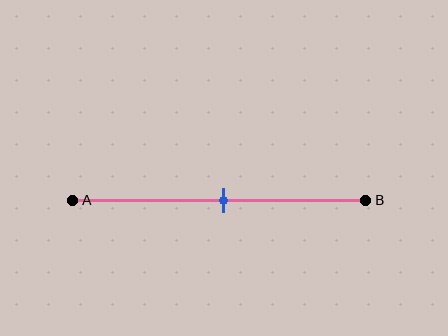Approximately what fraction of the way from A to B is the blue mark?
The blue mark is approximately 50% of the way from A to B.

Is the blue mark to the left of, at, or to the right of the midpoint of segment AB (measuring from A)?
The blue mark is approximately at the midpoint of segment AB.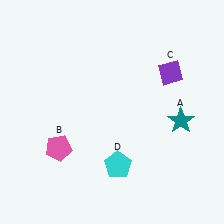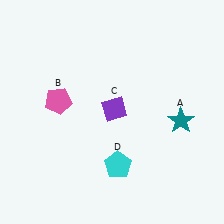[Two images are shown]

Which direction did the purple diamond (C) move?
The purple diamond (C) moved left.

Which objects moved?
The objects that moved are: the pink pentagon (B), the purple diamond (C).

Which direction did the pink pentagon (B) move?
The pink pentagon (B) moved up.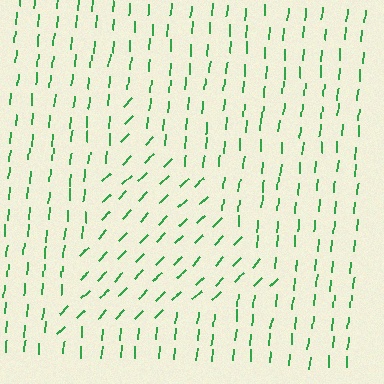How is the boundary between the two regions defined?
The boundary is defined purely by a change in line orientation (approximately 39 degrees difference). All lines are the same color and thickness.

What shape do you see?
I see a triangle.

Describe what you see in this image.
The image is filled with small green line segments. A triangle region in the image has lines oriented differently from the surrounding lines, creating a visible texture boundary.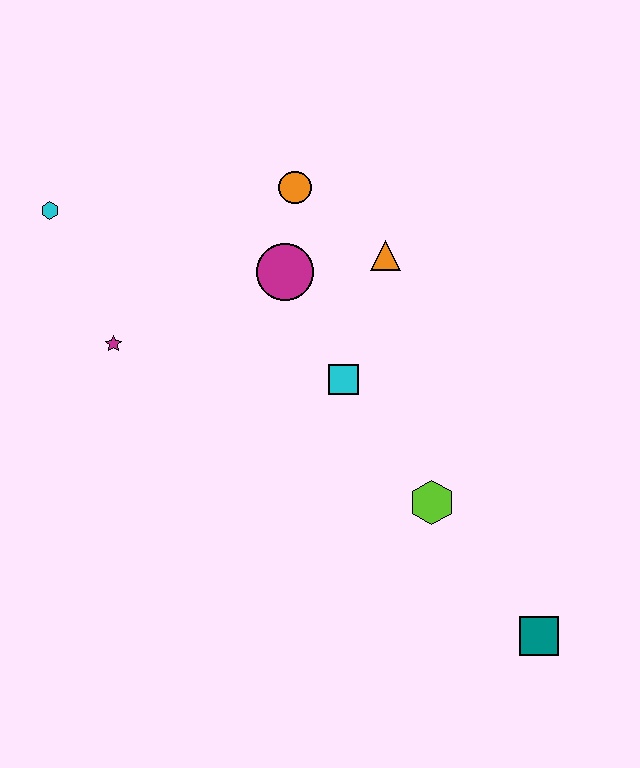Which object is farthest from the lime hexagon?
The cyan hexagon is farthest from the lime hexagon.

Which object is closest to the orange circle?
The magenta circle is closest to the orange circle.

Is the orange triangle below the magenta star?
No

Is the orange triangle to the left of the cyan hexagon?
No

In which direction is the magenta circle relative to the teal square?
The magenta circle is above the teal square.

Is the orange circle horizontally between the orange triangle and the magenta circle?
Yes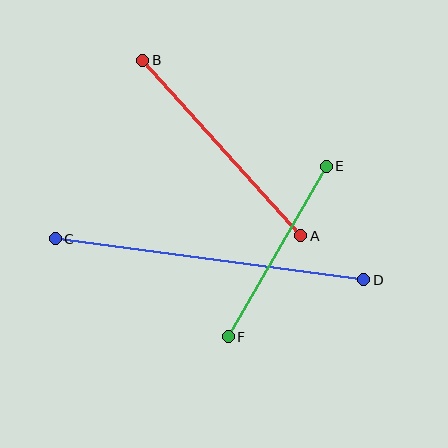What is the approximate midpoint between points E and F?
The midpoint is at approximately (277, 252) pixels.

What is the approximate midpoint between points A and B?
The midpoint is at approximately (222, 148) pixels.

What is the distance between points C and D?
The distance is approximately 311 pixels.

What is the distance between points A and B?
The distance is approximately 236 pixels.